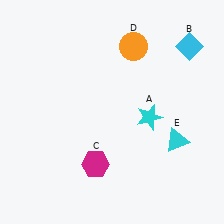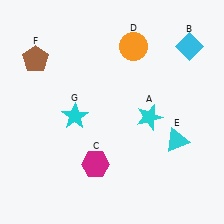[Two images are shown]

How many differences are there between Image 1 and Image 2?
There are 2 differences between the two images.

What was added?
A brown pentagon (F), a cyan star (G) were added in Image 2.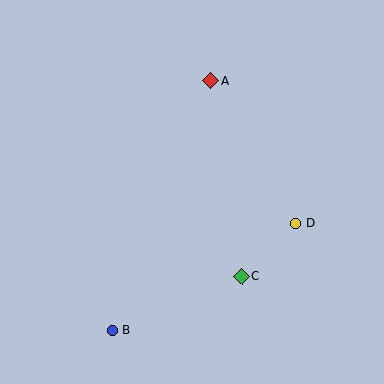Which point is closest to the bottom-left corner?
Point B is closest to the bottom-left corner.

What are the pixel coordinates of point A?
Point A is at (211, 81).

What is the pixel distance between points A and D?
The distance between A and D is 166 pixels.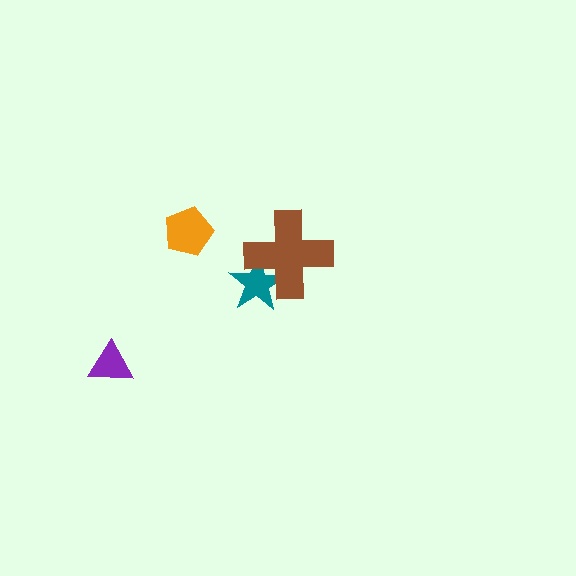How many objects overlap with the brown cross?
1 object overlaps with the brown cross.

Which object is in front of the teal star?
The brown cross is in front of the teal star.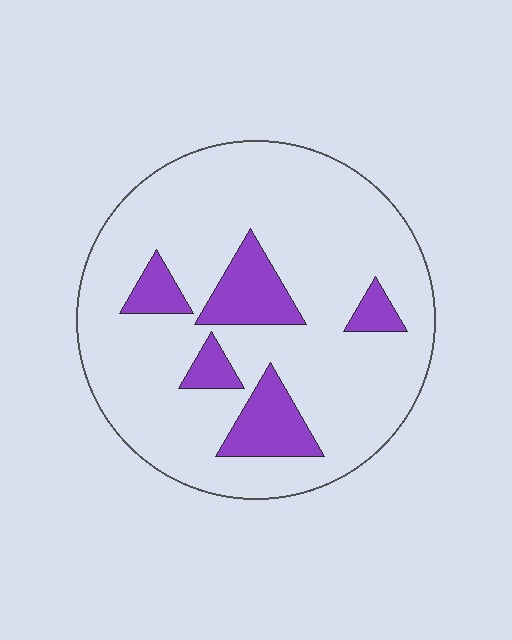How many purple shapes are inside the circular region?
5.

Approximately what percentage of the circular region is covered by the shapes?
Approximately 15%.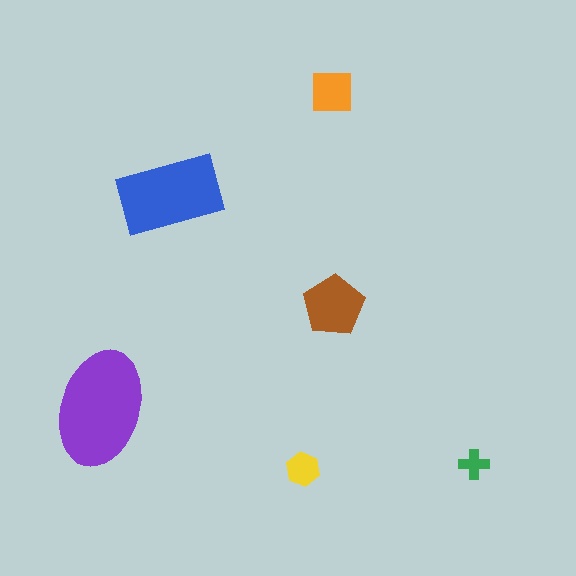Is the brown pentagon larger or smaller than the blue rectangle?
Smaller.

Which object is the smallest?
The green cross.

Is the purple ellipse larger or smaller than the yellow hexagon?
Larger.